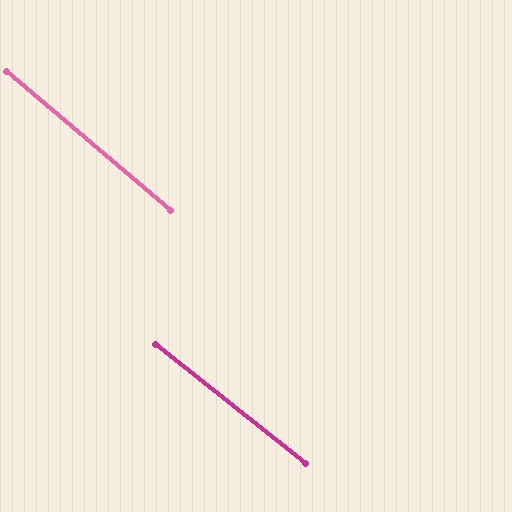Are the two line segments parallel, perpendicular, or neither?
Parallel — their directions differ by only 1.6°.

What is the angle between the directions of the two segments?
Approximately 2 degrees.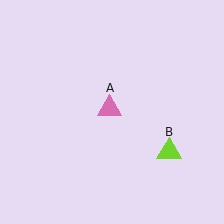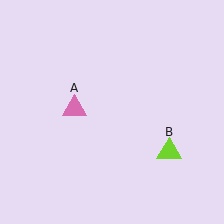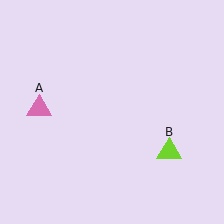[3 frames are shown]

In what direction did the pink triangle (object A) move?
The pink triangle (object A) moved left.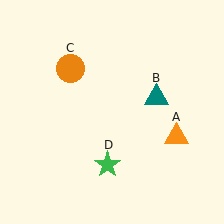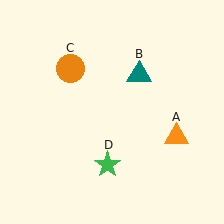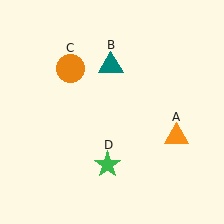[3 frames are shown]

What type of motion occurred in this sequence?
The teal triangle (object B) rotated counterclockwise around the center of the scene.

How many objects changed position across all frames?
1 object changed position: teal triangle (object B).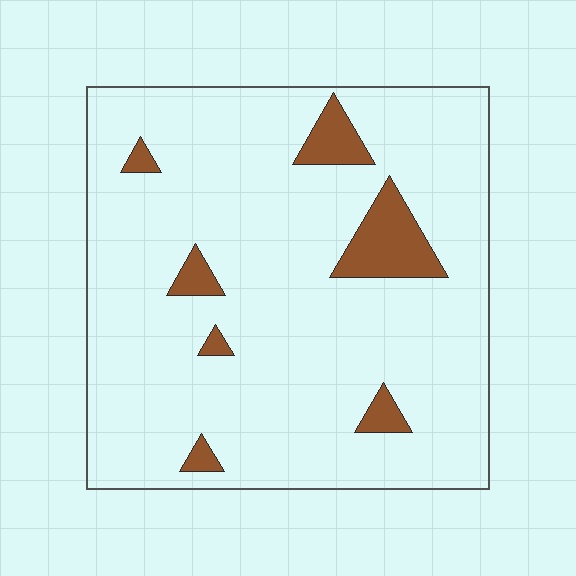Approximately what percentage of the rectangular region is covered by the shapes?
Approximately 10%.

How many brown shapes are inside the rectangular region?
7.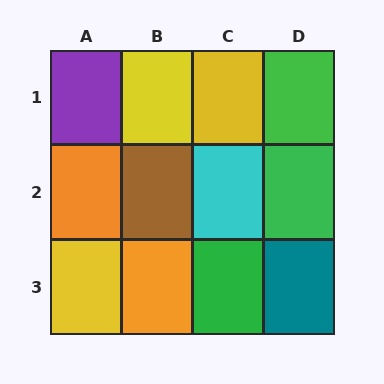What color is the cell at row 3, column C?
Green.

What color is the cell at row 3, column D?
Teal.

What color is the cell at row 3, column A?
Yellow.